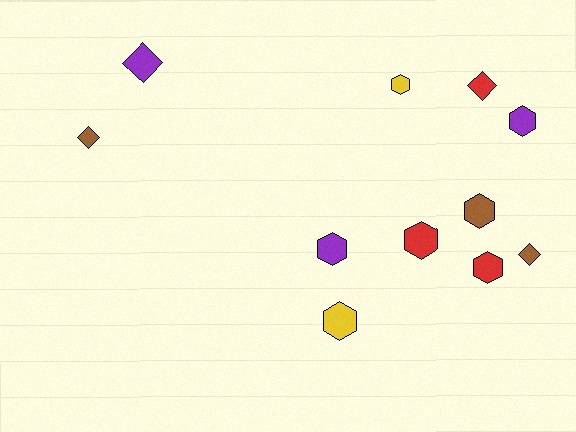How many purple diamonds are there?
There is 1 purple diamond.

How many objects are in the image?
There are 11 objects.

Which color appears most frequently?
Purple, with 3 objects.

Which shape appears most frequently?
Hexagon, with 7 objects.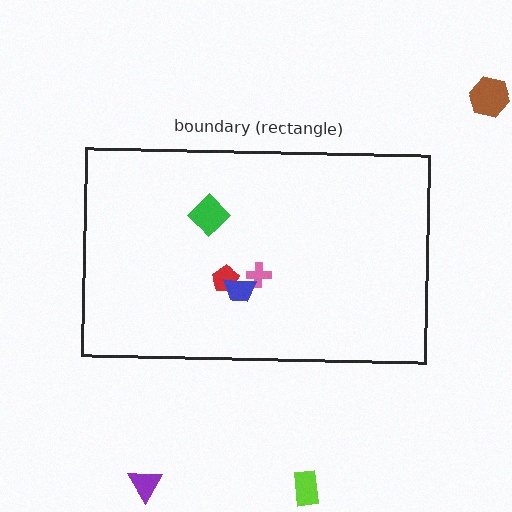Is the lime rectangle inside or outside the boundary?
Outside.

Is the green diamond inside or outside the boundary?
Inside.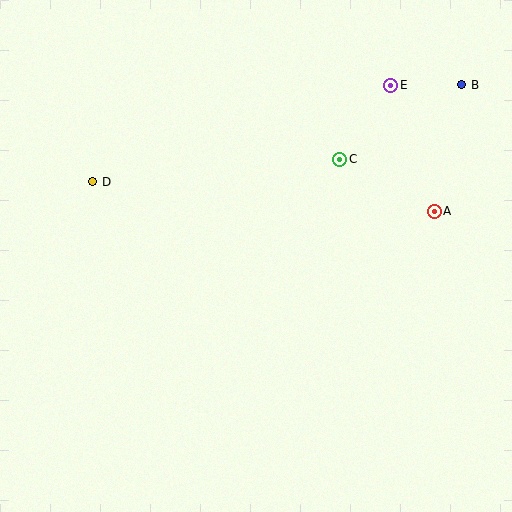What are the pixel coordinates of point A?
Point A is at (434, 211).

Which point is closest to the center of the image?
Point C at (340, 159) is closest to the center.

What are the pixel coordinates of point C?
Point C is at (340, 159).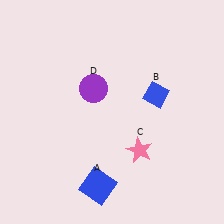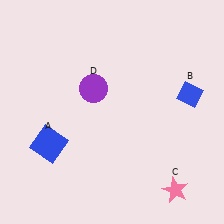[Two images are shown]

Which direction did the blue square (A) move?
The blue square (A) moved left.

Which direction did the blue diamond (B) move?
The blue diamond (B) moved right.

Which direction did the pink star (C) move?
The pink star (C) moved down.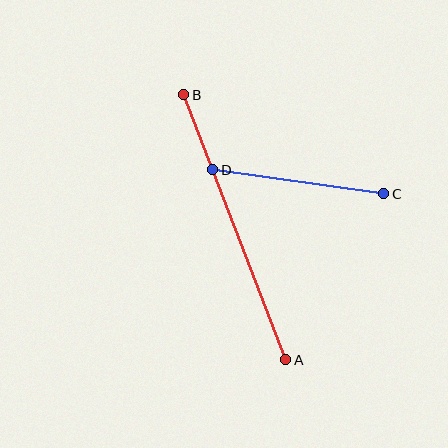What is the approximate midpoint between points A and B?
The midpoint is at approximately (235, 227) pixels.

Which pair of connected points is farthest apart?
Points A and B are farthest apart.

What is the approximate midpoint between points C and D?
The midpoint is at approximately (298, 182) pixels.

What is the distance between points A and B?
The distance is approximately 284 pixels.